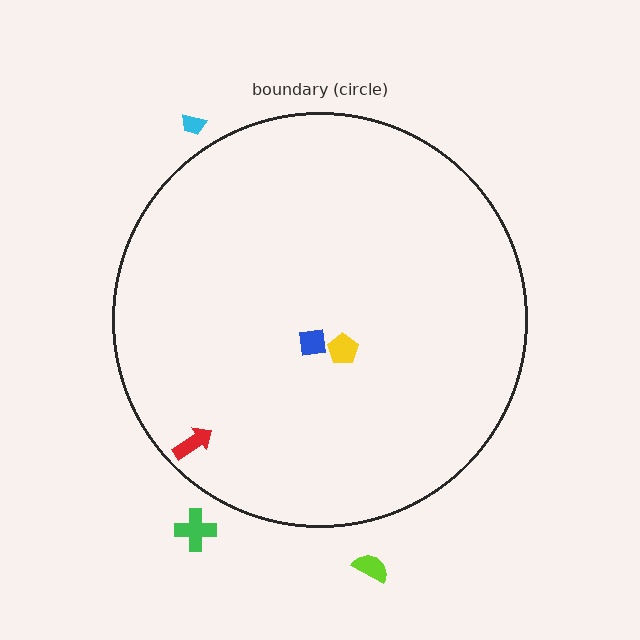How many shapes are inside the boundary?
3 inside, 3 outside.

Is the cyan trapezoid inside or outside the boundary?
Outside.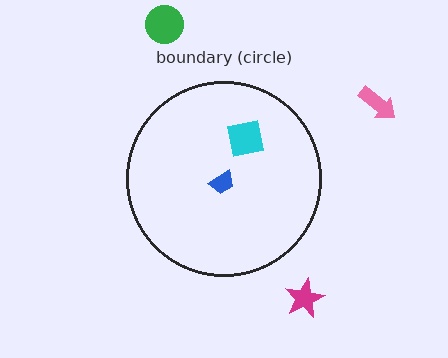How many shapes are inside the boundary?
2 inside, 3 outside.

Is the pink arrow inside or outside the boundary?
Outside.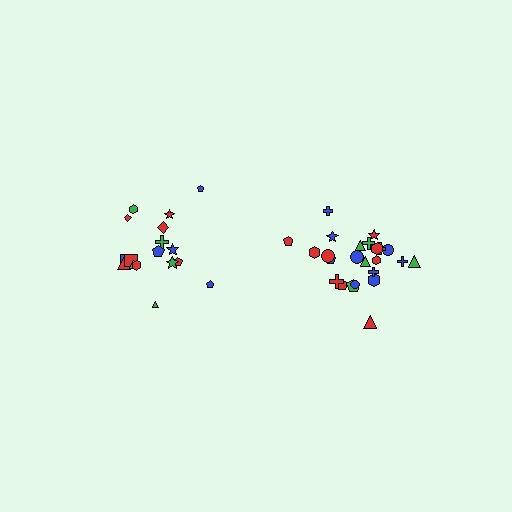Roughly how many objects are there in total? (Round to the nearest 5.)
Roughly 45 objects in total.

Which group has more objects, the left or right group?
The right group.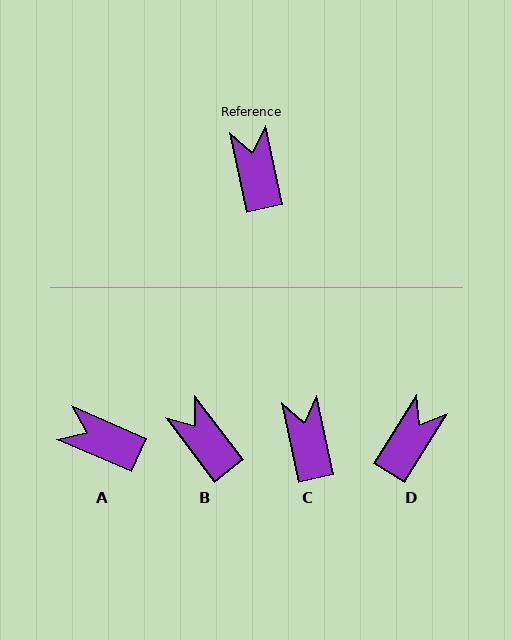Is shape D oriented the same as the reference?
No, it is off by about 44 degrees.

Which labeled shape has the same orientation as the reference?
C.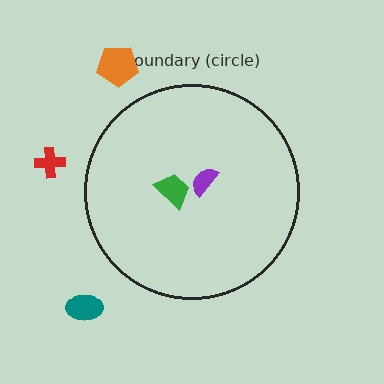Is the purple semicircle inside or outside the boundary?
Inside.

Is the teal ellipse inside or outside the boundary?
Outside.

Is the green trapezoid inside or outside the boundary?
Inside.